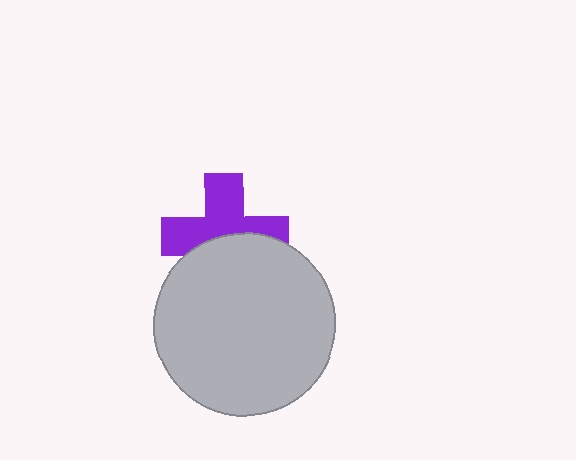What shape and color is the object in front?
The object in front is a light gray circle.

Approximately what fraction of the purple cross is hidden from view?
Roughly 42% of the purple cross is hidden behind the light gray circle.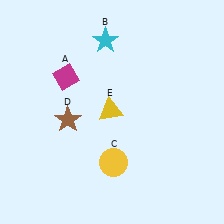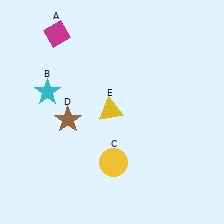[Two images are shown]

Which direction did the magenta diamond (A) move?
The magenta diamond (A) moved up.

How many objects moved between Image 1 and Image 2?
2 objects moved between the two images.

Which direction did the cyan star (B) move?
The cyan star (B) moved left.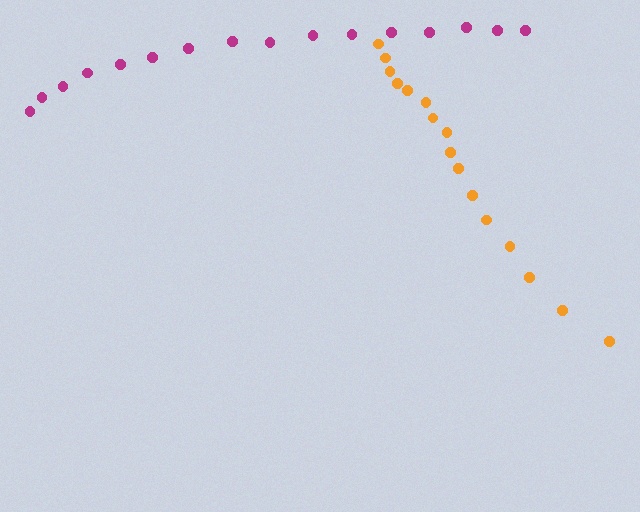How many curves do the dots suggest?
There are 2 distinct paths.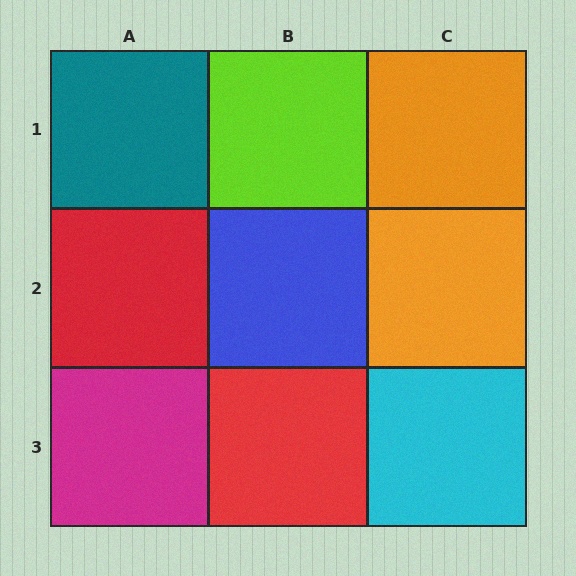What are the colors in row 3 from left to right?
Magenta, red, cyan.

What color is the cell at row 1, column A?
Teal.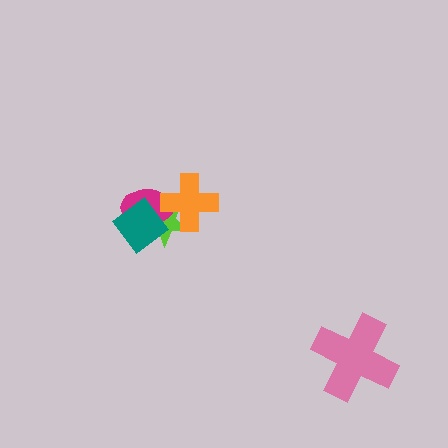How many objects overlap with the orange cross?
2 objects overlap with the orange cross.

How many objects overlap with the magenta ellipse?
3 objects overlap with the magenta ellipse.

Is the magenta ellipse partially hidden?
Yes, it is partially covered by another shape.